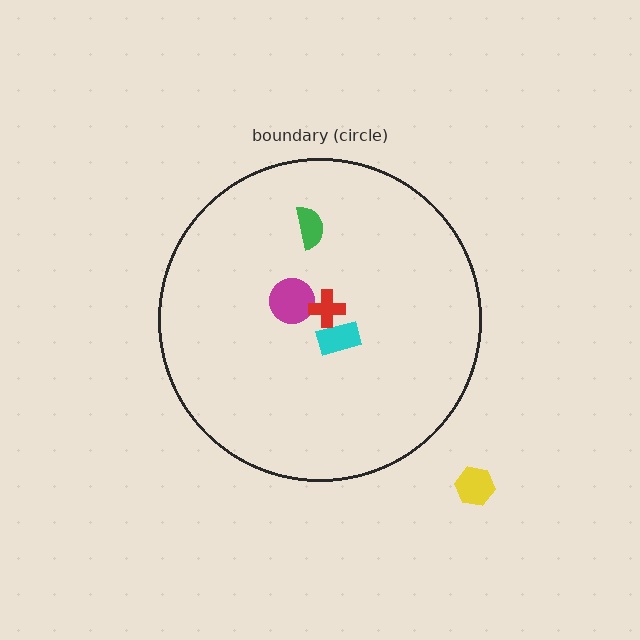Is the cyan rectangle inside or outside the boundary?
Inside.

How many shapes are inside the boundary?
4 inside, 1 outside.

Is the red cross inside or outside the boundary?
Inside.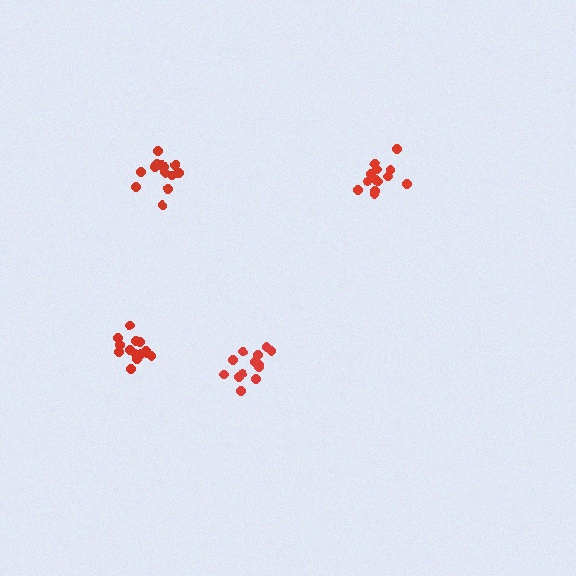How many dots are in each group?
Group 1: 13 dots, Group 2: 13 dots, Group 3: 14 dots, Group 4: 14 dots (54 total).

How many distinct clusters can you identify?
There are 4 distinct clusters.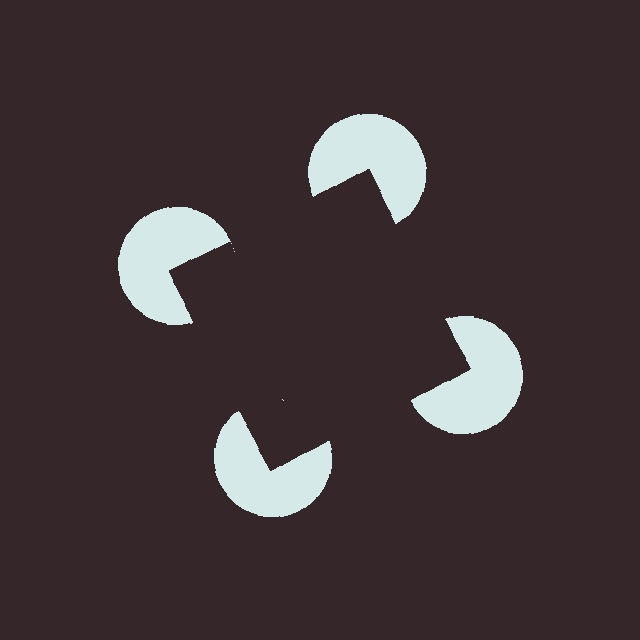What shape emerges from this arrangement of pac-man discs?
An illusory square — its edges are inferred from the aligned wedge cuts in the pac-man discs, not physically drawn.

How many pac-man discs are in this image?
There are 4 — one at each vertex of the illusory square.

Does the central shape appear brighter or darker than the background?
It typically appears slightly darker than the background, even though no actual brightness change is drawn.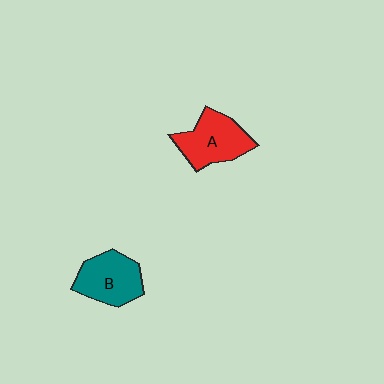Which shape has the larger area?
Shape A (red).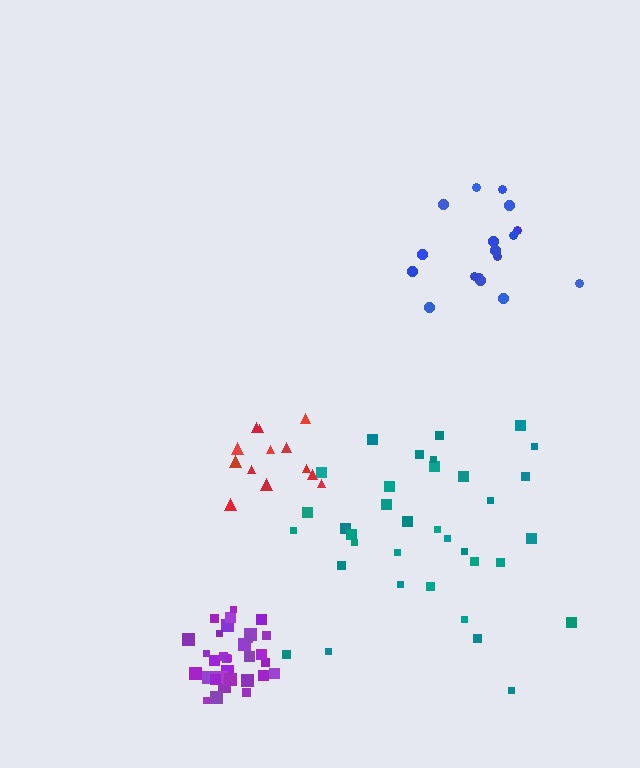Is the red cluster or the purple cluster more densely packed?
Purple.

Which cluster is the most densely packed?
Purple.